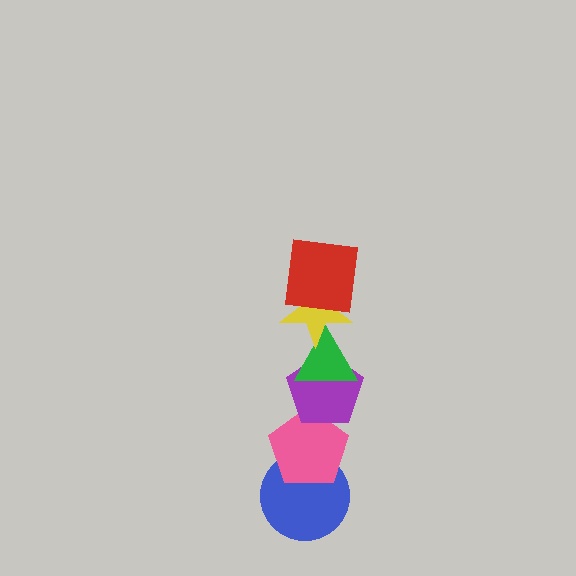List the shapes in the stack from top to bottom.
From top to bottom: the red square, the yellow star, the green triangle, the purple pentagon, the pink pentagon, the blue circle.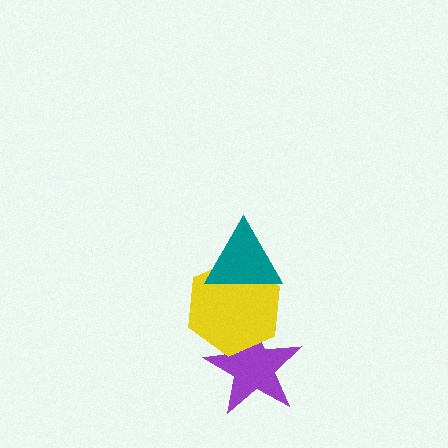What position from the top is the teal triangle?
The teal triangle is 1st from the top.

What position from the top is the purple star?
The purple star is 3rd from the top.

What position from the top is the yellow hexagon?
The yellow hexagon is 2nd from the top.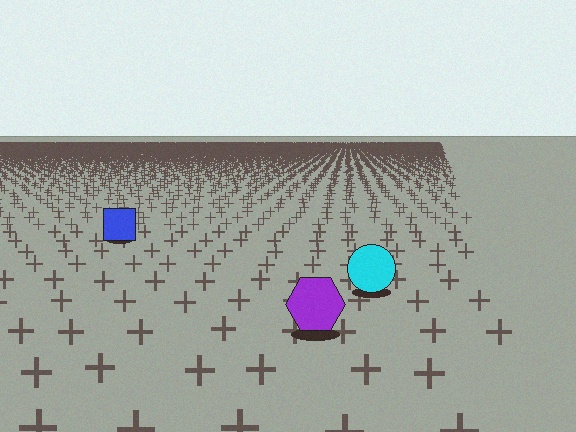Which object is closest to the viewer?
The purple hexagon is closest. The texture marks near it are larger and more spread out.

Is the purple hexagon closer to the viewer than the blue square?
Yes. The purple hexagon is closer — you can tell from the texture gradient: the ground texture is coarser near it.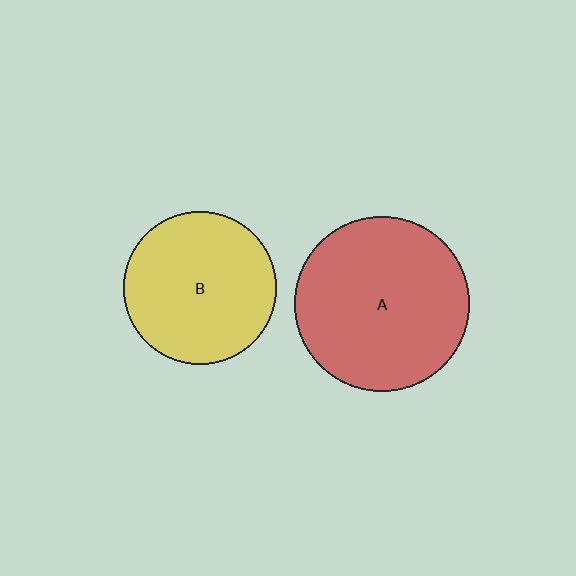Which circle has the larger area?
Circle A (red).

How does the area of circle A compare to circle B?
Approximately 1.3 times.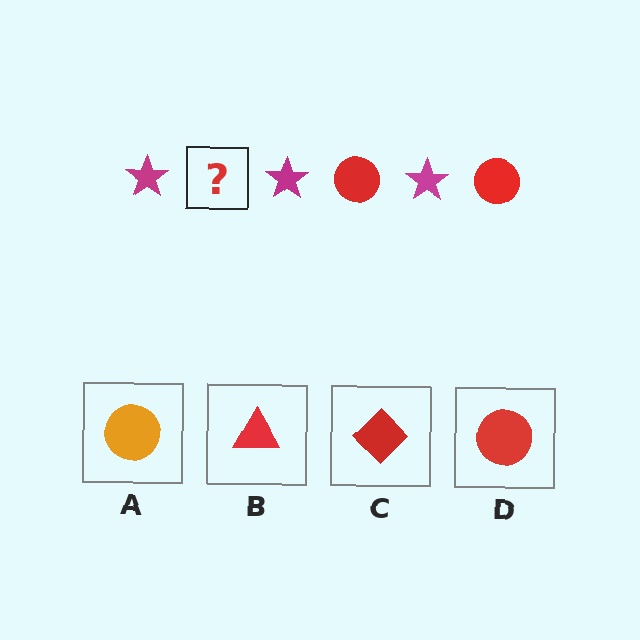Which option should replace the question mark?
Option D.